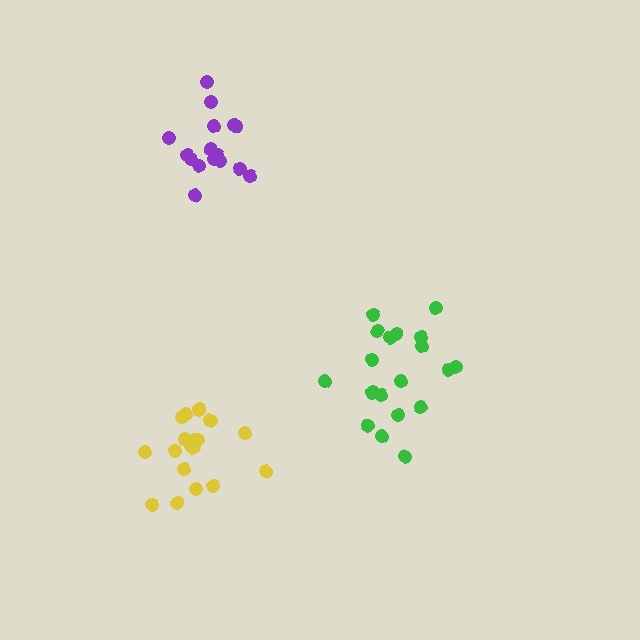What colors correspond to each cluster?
The clusters are colored: yellow, green, purple.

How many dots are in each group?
Group 1: 19 dots, Group 2: 19 dots, Group 3: 16 dots (54 total).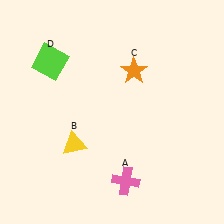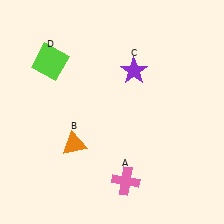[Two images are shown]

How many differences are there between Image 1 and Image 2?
There are 2 differences between the two images.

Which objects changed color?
B changed from yellow to orange. C changed from orange to purple.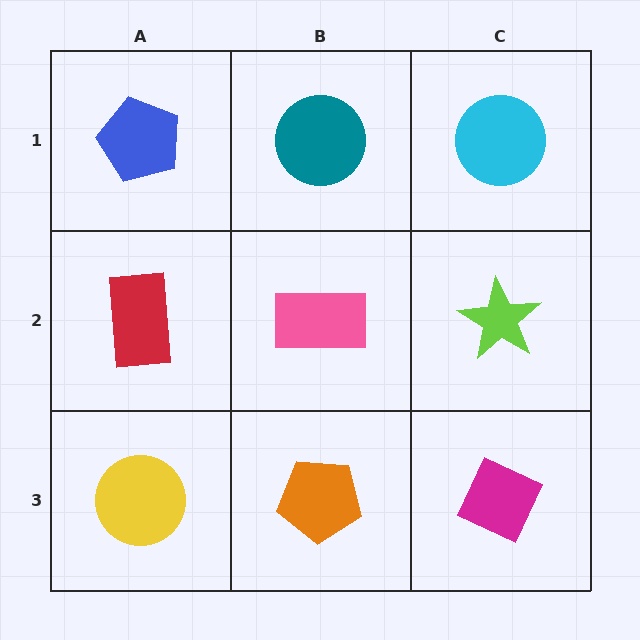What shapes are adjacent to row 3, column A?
A red rectangle (row 2, column A), an orange pentagon (row 3, column B).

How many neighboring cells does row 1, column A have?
2.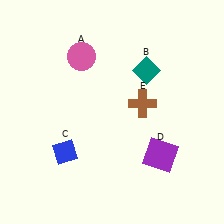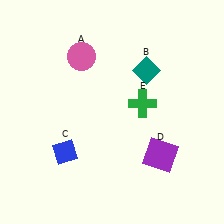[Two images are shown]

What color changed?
The cross (E) changed from brown in Image 1 to green in Image 2.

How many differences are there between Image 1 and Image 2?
There is 1 difference between the two images.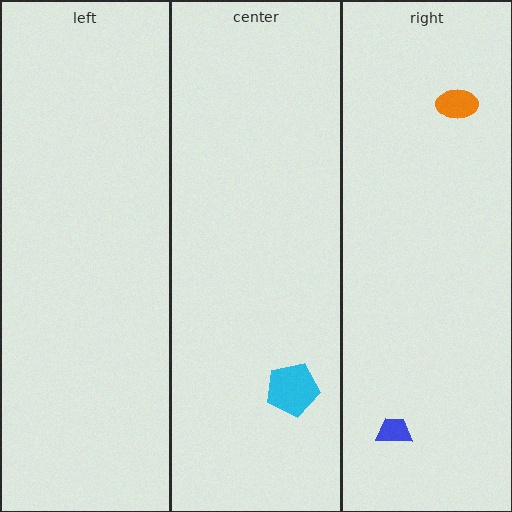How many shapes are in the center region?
1.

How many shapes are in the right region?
2.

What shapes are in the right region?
The orange ellipse, the blue trapezoid.